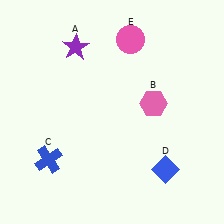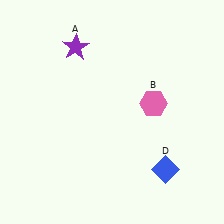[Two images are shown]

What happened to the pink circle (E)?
The pink circle (E) was removed in Image 2. It was in the top-right area of Image 1.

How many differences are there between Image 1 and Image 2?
There are 2 differences between the two images.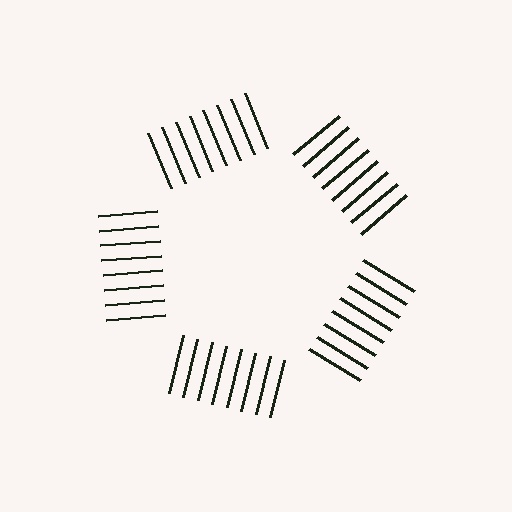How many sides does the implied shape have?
5 sides — the line-ends trace a pentagon.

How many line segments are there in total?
40 — 8 along each of the 5 edges.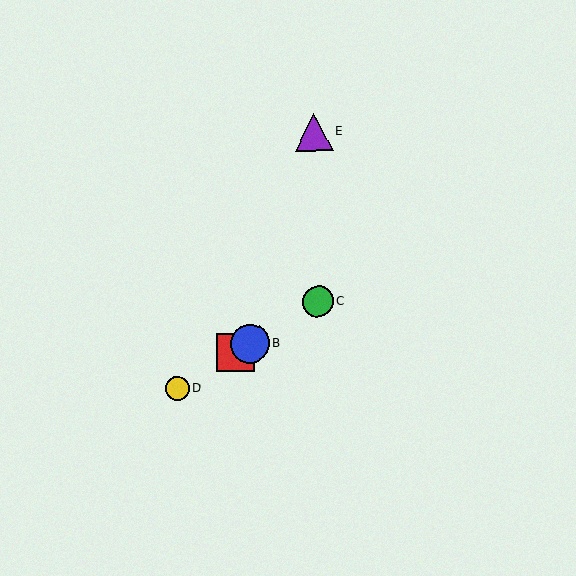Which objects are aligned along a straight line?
Objects A, B, C, D are aligned along a straight line.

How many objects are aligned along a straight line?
4 objects (A, B, C, D) are aligned along a straight line.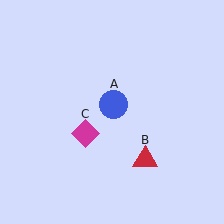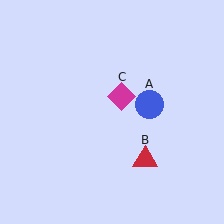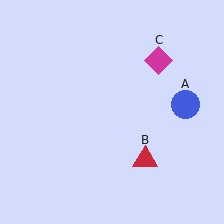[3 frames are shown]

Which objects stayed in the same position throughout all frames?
Red triangle (object B) remained stationary.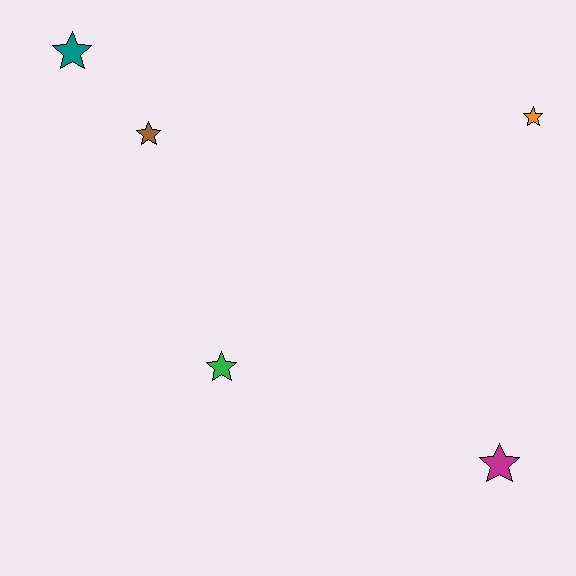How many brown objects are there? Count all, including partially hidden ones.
There is 1 brown object.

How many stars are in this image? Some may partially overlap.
There are 5 stars.